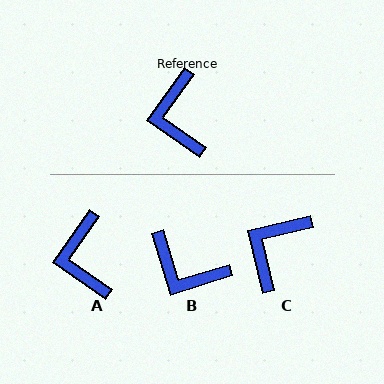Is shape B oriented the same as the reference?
No, it is off by about 53 degrees.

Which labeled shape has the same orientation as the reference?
A.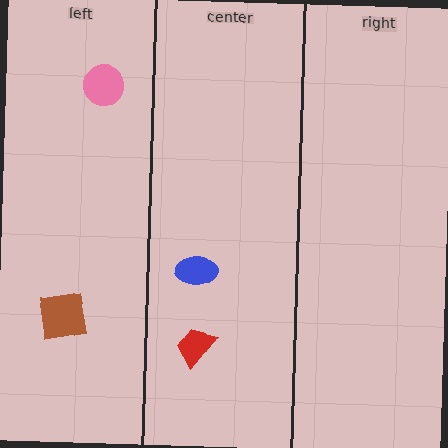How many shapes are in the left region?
2.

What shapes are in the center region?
The blue ellipse, the red trapezoid.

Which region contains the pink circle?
The left region.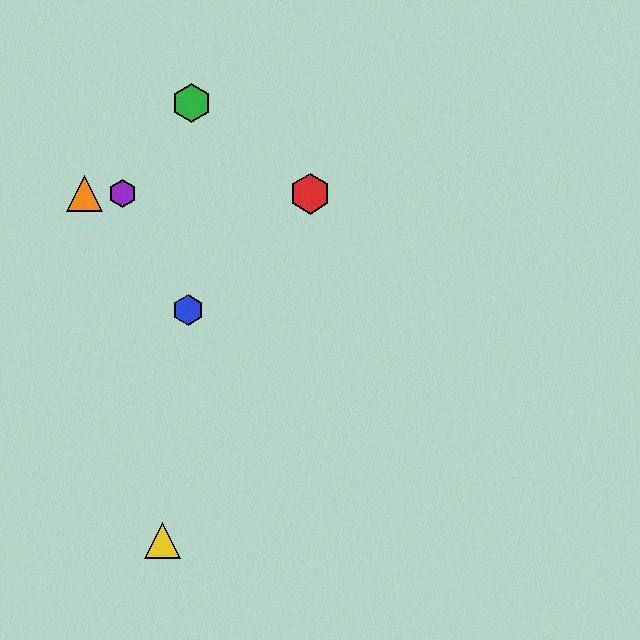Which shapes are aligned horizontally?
The red hexagon, the purple hexagon, the orange triangle are aligned horizontally.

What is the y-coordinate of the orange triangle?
The orange triangle is at y≈194.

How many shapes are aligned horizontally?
3 shapes (the red hexagon, the purple hexagon, the orange triangle) are aligned horizontally.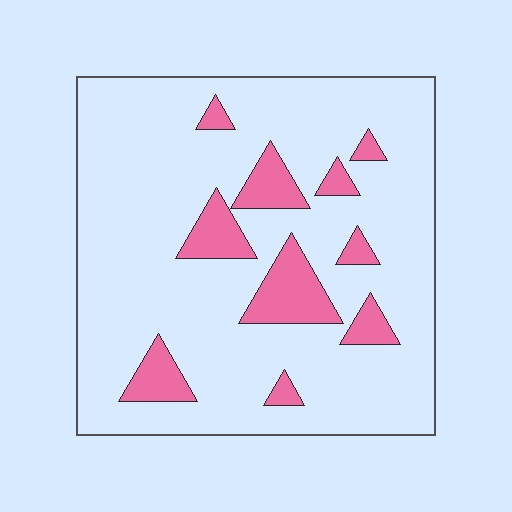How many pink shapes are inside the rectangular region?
10.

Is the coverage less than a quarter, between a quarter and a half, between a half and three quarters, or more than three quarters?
Less than a quarter.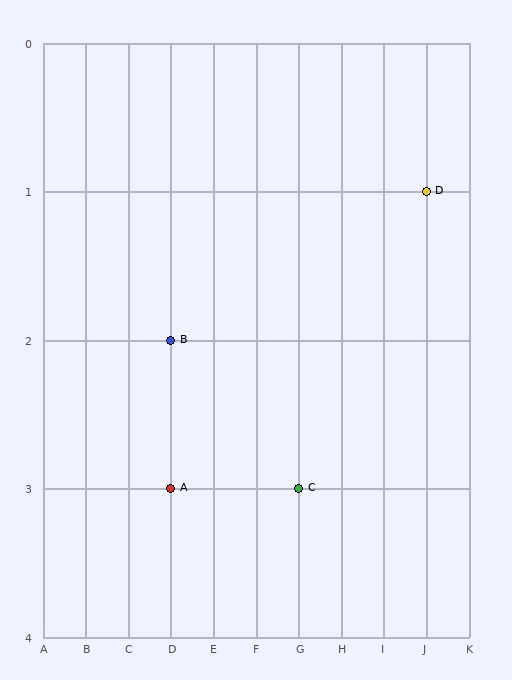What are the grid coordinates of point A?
Point A is at grid coordinates (D, 3).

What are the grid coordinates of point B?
Point B is at grid coordinates (D, 2).